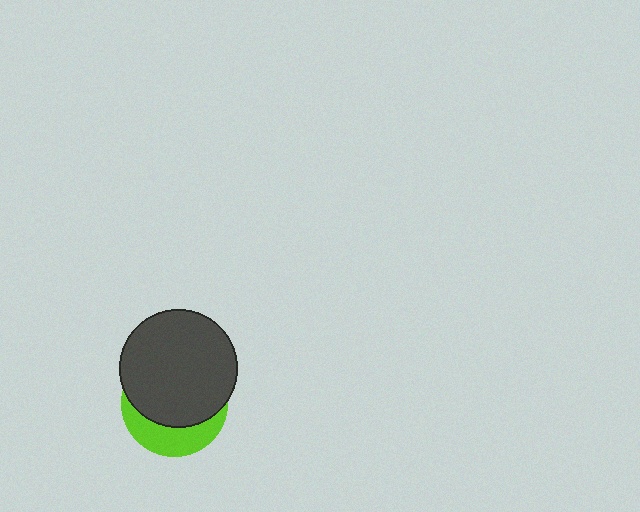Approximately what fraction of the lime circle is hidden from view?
Roughly 67% of the lime circle is hidden behind the dark gray circle.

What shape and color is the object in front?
The object in front is a dark gray circle.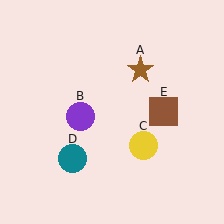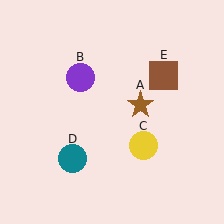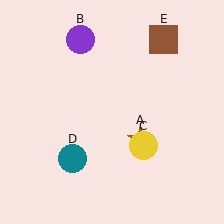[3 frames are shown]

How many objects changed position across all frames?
3 objects changed position: brown star (object A), purple circle (object B), brown square (object E).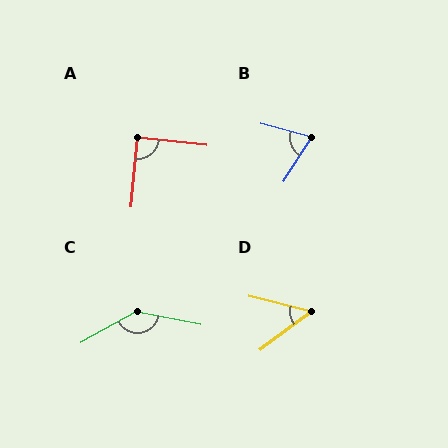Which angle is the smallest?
D, at approximately 50 degrees.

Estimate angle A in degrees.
Approximately 89 degrees.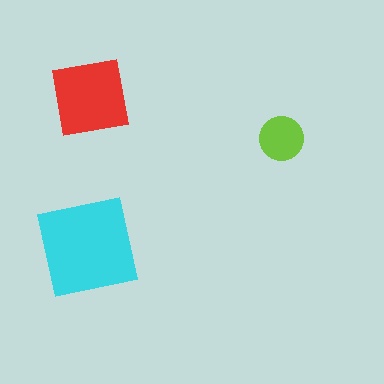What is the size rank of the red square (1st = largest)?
2nd.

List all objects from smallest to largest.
The lime circle, the red square, the cyan square.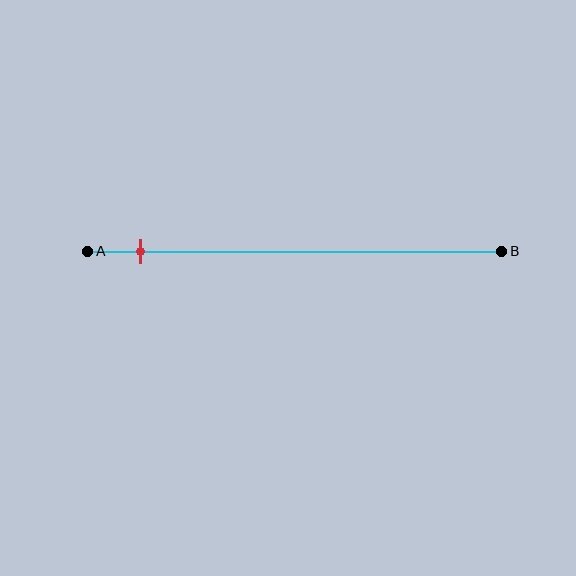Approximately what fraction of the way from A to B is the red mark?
The red mark is approximately 15% of the way from A to B.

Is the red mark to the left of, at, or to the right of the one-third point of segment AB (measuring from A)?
The red mark is to the left of the one-third point of segment AB.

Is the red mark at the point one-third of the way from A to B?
No, the mark is at about 15% from A, not at the 33% one-third point.